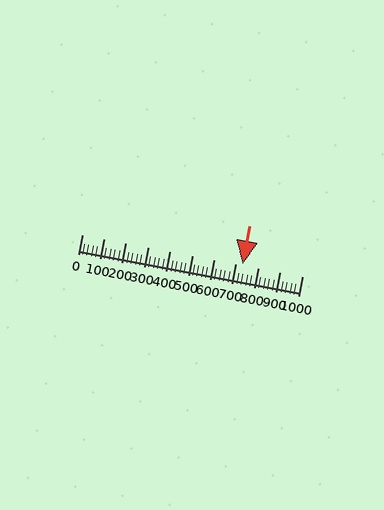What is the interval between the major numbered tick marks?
The major tick marks are spaced 100 units apart.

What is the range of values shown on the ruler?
The ruler shows values from 0 to 1000.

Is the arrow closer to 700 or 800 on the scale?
The arrow is closer to 700.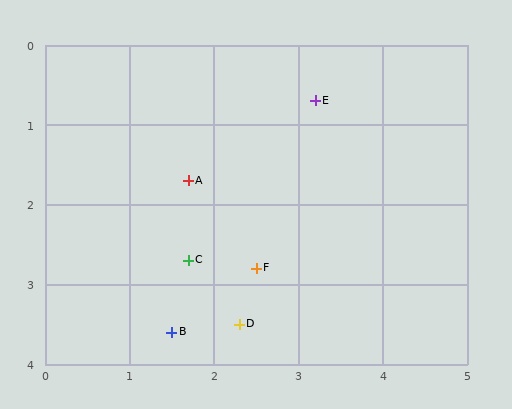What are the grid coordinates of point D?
Point D is at approximately (2.3, 3.5).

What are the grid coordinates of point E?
Point E is at approximately (3.2, 0.7).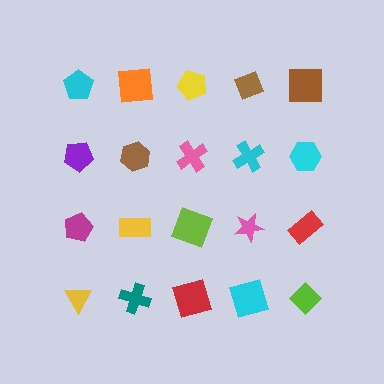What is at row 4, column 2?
A teal cross.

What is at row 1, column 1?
A cyan pentagon.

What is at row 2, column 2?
A brown hexagon.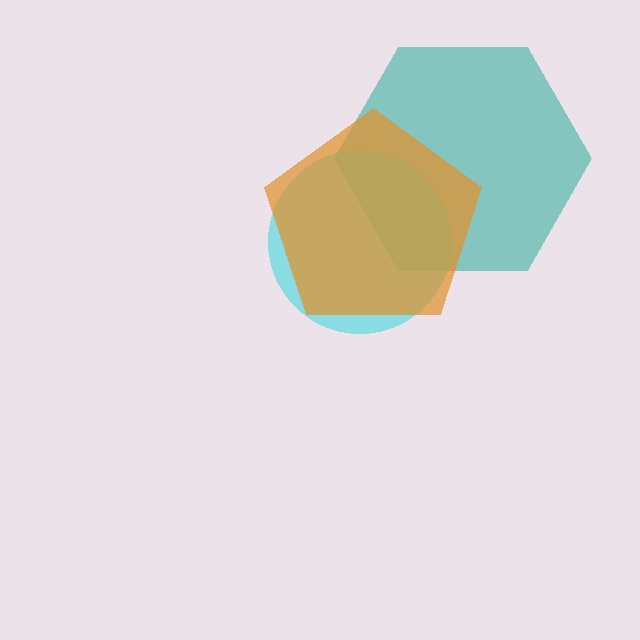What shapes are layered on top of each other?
The layered shapes are: a teal hexagon, a cyan circle, an orange pentagon.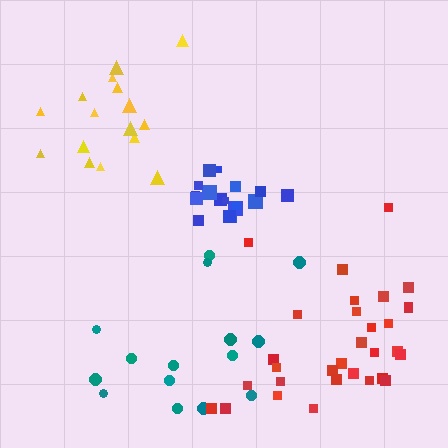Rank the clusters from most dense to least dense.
blue, red, yellow, teal.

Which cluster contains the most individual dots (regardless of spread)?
Red (31).